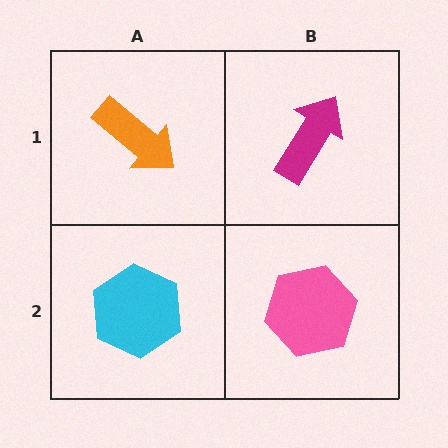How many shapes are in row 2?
2 shapes.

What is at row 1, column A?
An orange arrow.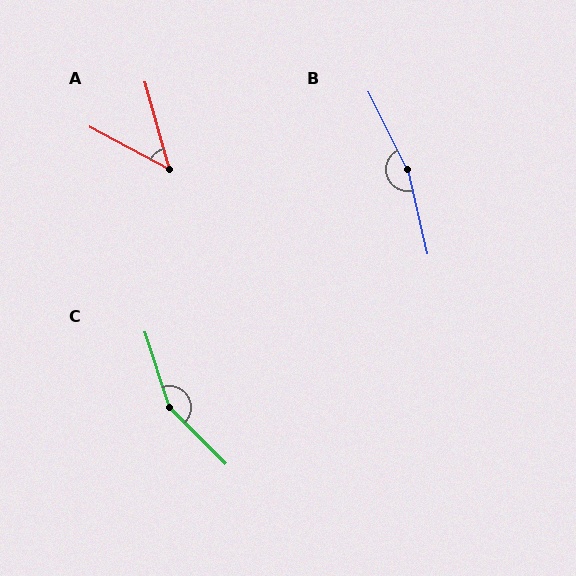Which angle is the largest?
B, at approximately 166 degrees.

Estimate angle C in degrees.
Approximately 153 degrees.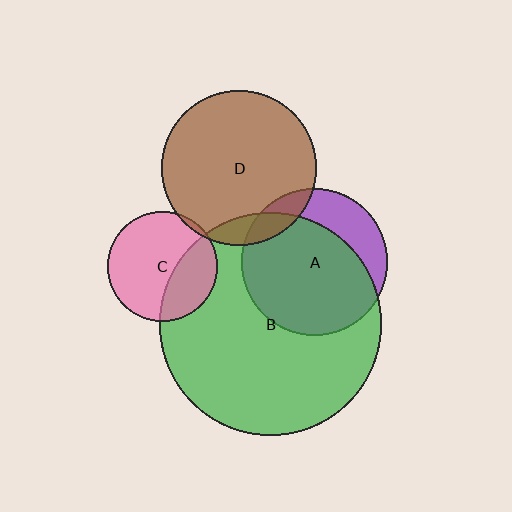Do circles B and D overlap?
Yes.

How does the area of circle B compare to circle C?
Approximately 4.1 times.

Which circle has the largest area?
Circle B (green).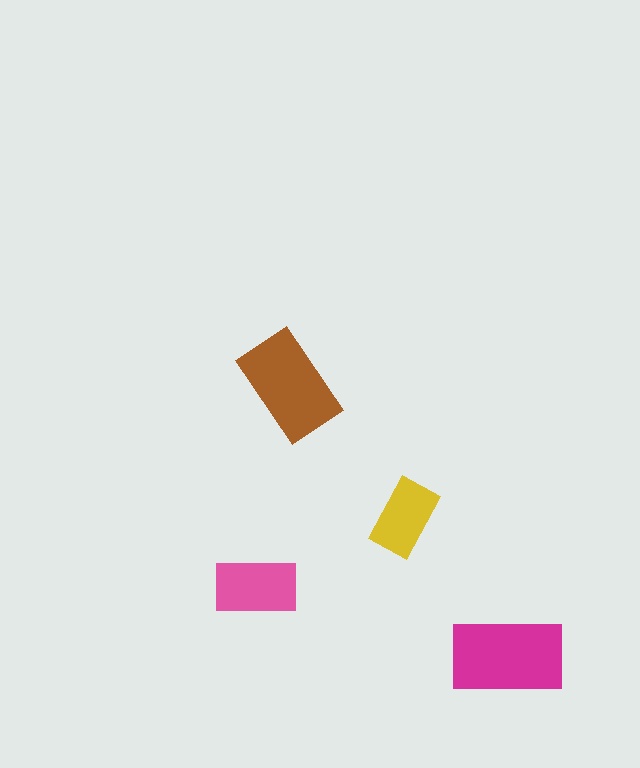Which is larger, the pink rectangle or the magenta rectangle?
The magenta one.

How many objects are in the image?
There are 4 objects in the image.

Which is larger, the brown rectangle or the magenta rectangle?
The magenta one.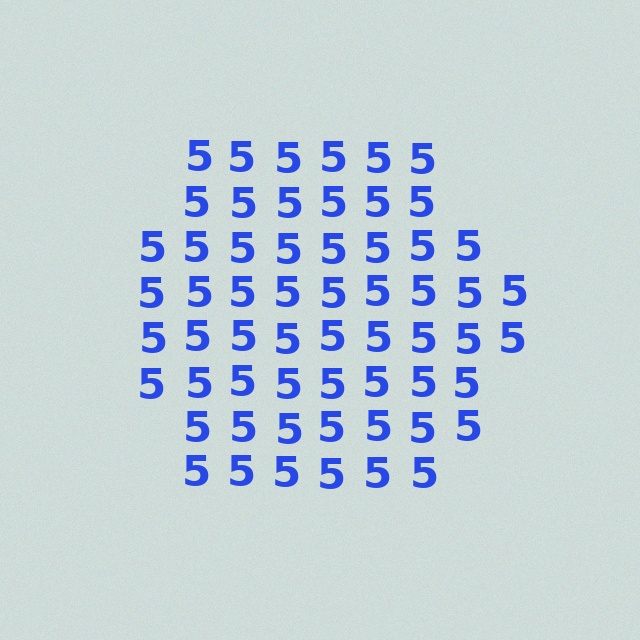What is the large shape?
The large shape is a hexagon.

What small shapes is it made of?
It is made of small digit 5's.